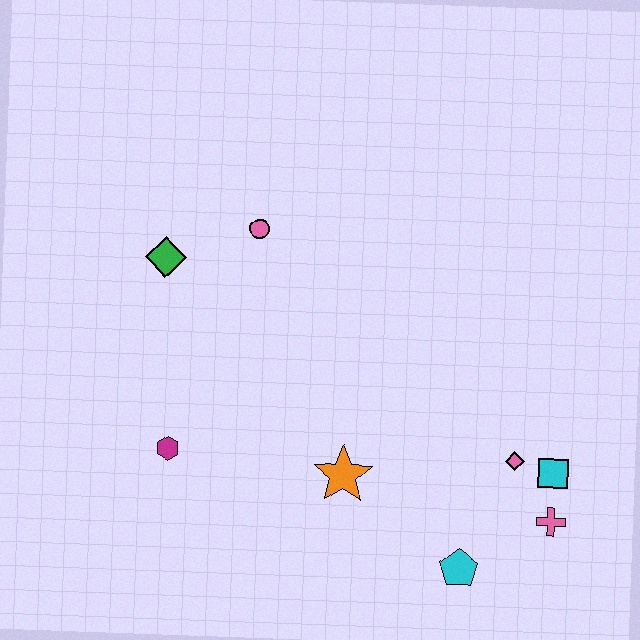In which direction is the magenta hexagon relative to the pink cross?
The magenta hexagon is to the left of the pink cross.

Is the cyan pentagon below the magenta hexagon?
Yes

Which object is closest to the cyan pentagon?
The pink cross is closest to the cyan pentagon.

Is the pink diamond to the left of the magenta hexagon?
No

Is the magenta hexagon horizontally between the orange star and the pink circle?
No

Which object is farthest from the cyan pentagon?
The green diamond is farthest from the cyan pentagon.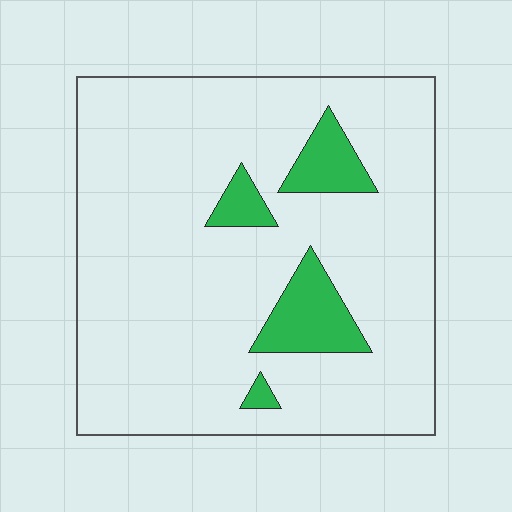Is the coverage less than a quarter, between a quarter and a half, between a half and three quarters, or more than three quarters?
Less than a quarter.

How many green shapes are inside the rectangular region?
4.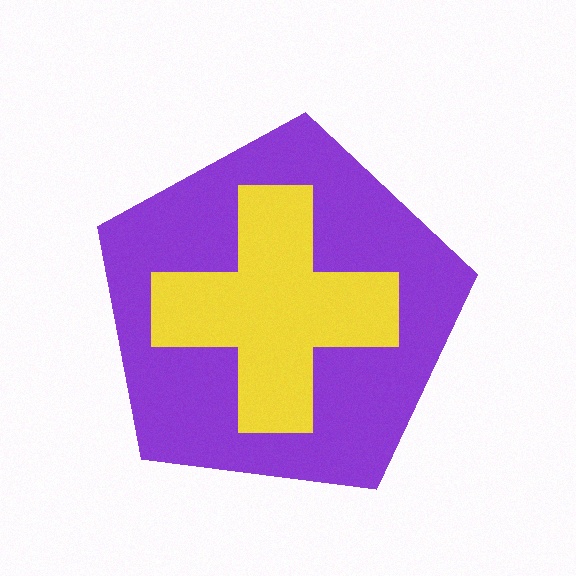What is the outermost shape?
The purple pentagon.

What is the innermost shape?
The yellow cross.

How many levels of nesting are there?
2.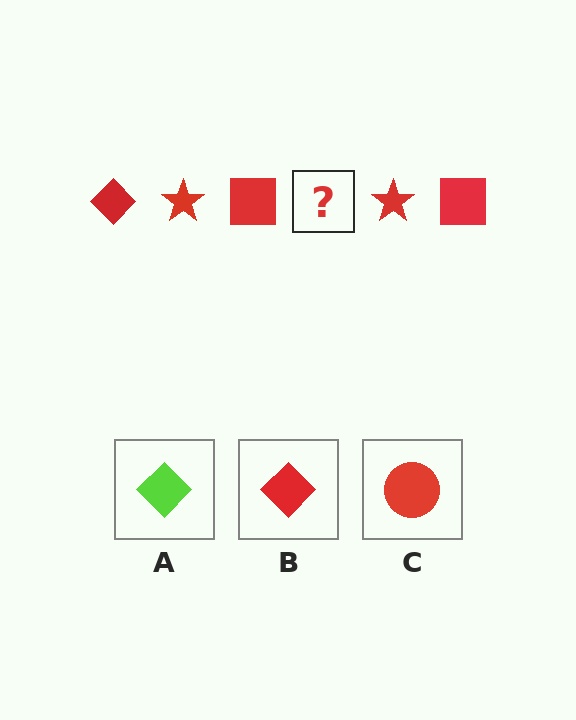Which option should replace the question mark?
Option B.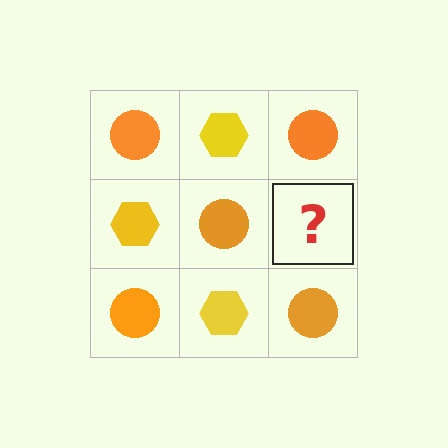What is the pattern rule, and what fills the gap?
The rule is that it alternates orange circle and yellow hexagon in a checkerboard pattern. The gap should be filled with a yellow hexagon.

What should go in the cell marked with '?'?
The missing cell should contain a yellow hexagon.